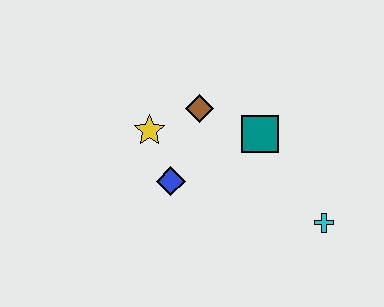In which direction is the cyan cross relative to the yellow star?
The cyan cross is to the right of the yellow star.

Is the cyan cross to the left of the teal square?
No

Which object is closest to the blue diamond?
The yellow star is closest to the blue diamond.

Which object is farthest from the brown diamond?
The cyan cross is farthest from the brown diamond.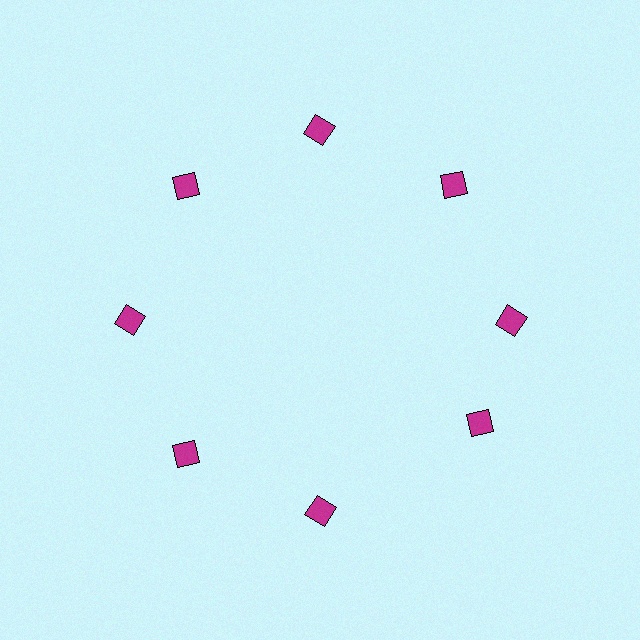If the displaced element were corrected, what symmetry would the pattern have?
It would have 8-fold rotational symmetry — the pattern would map onto itself every 45 degrees.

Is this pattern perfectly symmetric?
No. The 8 magenta squares are arranged in a ring, but one element near the 4 o'clock position is rotated out of alignment along the ring, breaking the 8-fold rotational symmetry.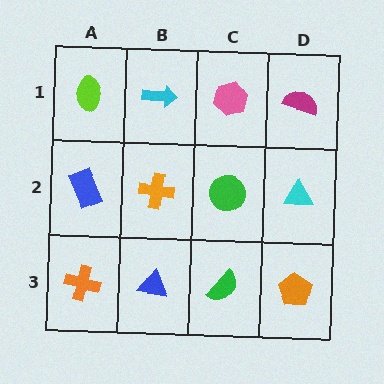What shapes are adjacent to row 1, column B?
An orange cross (row 2, column B), a lime ellipse (row 1, column A), a pink hexagon (row 1, column C).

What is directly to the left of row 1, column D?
A pink hexagon.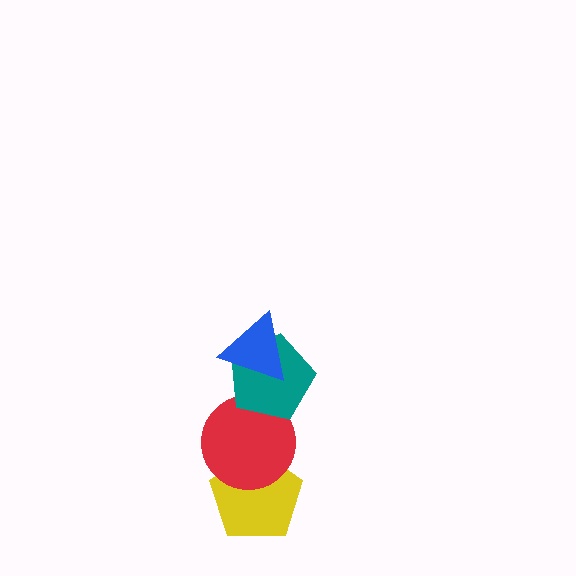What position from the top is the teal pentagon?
The teal pentagon is 2nd from the top.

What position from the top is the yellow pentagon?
The yellow pentagon is 4th from the top.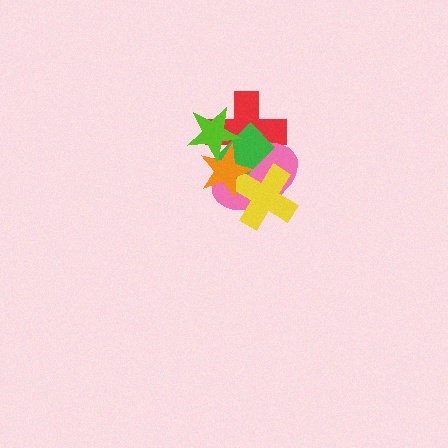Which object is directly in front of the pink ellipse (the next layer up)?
The green rectangle is directly in front of the pink ellipse.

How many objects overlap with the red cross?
4 objects overlap with the red cross.